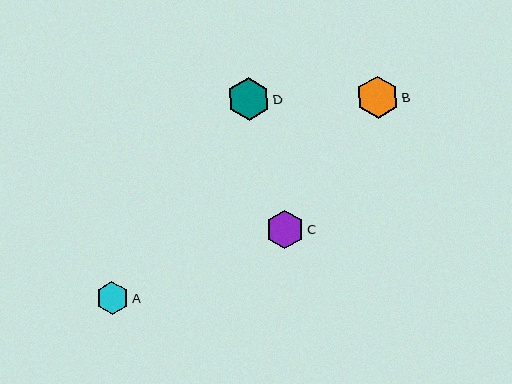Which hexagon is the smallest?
Hexagon A is the smallest with a size of approximately 33 pixels.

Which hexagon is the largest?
Hexagon D is the largest with a size of approximately 43 pixels.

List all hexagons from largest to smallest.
From largest to smallest: D, B, C, A.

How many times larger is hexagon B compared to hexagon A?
Hexagon B is approximately 1.3 times the size of hexagon A.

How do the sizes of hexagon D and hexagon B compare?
Hexagon D and hexagon B are approximately the same size.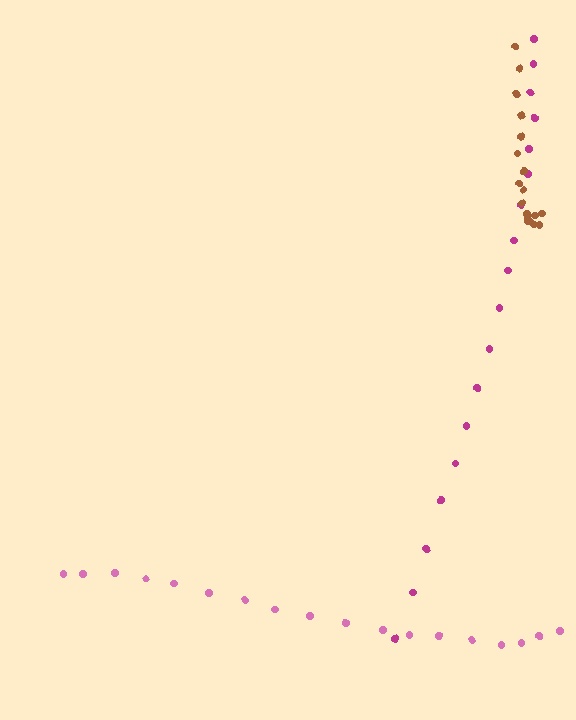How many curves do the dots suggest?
There are 3 distinct paths.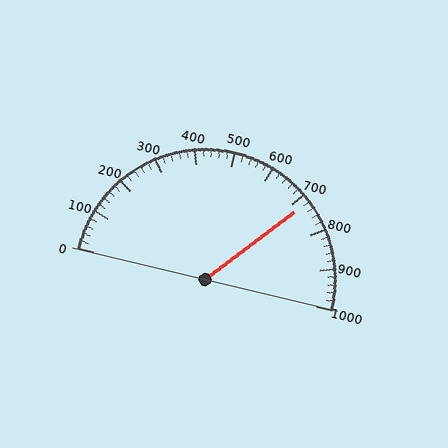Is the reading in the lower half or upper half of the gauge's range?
The reading is in the upper half of the range (0 to 1000).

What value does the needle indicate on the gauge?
The needle indicates approximately 720.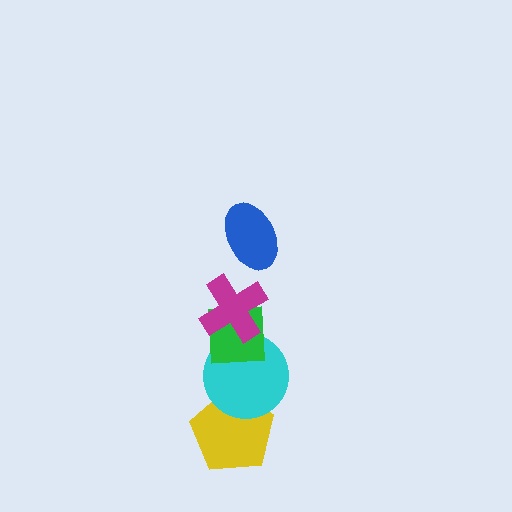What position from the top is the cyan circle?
The cyan circle is 4th from the top.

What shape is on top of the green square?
The magenta cross is on top of the green square.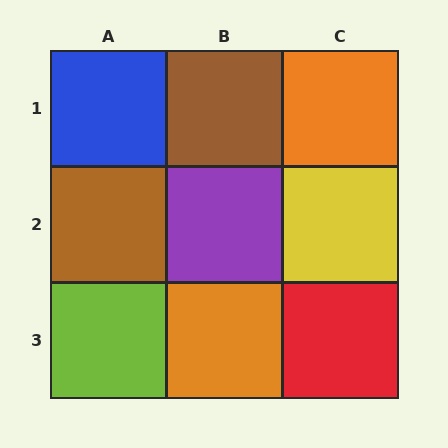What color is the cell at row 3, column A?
Lime.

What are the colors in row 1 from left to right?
Blue, brown, orange.